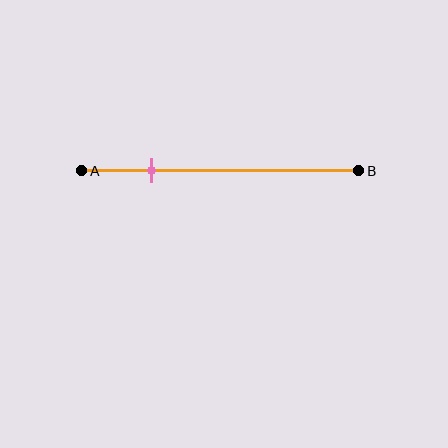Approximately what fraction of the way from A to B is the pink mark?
The pink mark is approximately 25% of the way from A to B.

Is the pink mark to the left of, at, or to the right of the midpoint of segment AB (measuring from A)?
The pink mark is to the left of the midpoint of segment AB.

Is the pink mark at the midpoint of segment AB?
No, the mark is at about 25% from A, not at the 50% midpoint.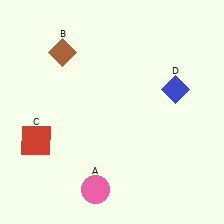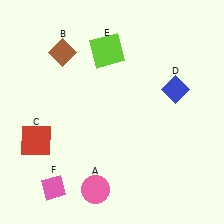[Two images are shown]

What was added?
A lime square (E), a pink diamond (F) were added in Image 2.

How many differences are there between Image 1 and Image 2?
There are 2 differences between the two images.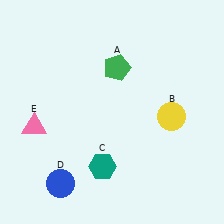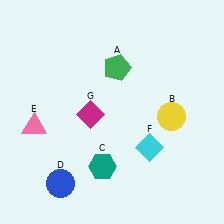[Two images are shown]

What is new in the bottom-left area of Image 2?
A magenta diamond (G) was added in the bottom-left area of Image 2.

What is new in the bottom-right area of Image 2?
A cyan diamond (F) was added in the bottom-right area of Image 2.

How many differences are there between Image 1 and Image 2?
There are 2 differences between the two images.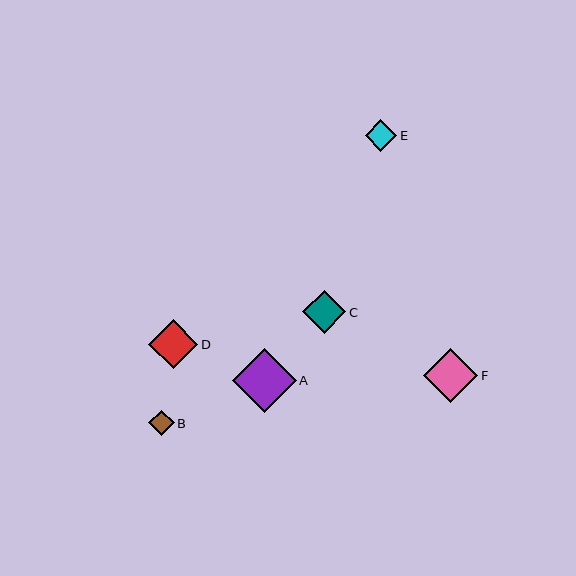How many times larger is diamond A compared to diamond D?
Diamond A is approximately 1.3 times the size of diamond D.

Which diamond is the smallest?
Diamond B is the smallest with a size of approximately 25 pixels.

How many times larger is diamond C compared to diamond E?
Diamond C is approximately 1.4 times the size of diamond E.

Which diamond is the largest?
Diamond A is the largest with a size of approximately 64 pixels.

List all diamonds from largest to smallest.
From largest to smallest: A, F, D, C, E, B.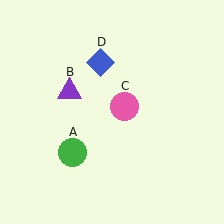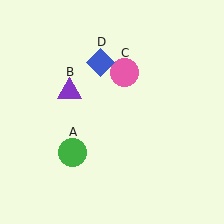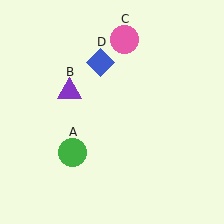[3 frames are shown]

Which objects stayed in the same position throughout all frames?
Green circle (object A) and purple triangle (object B) and blue diamond (object D) remained stationary.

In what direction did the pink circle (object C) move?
The pink circle (object C) moved up.